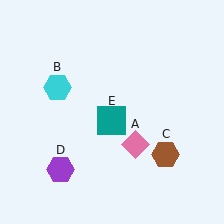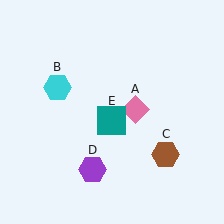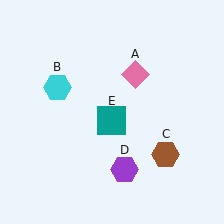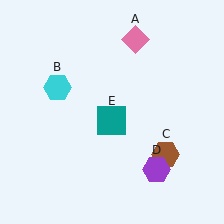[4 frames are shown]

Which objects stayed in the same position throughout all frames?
Cyan hexagon (object B) and brown hexagon (object C) and teal square (object E) remained stationary.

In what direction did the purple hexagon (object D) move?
The purple hexagon (object D) moved right.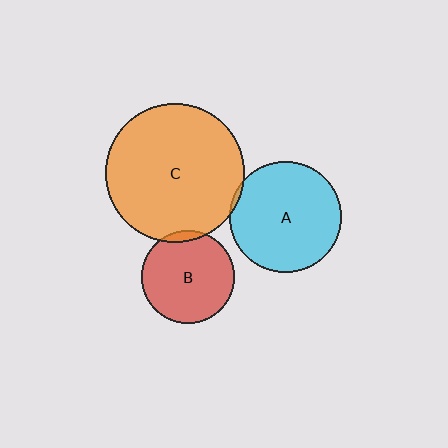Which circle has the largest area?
Circle C (orange).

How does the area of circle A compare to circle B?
Approximately 1.4 times.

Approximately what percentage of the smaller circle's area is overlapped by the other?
Approximately 5%.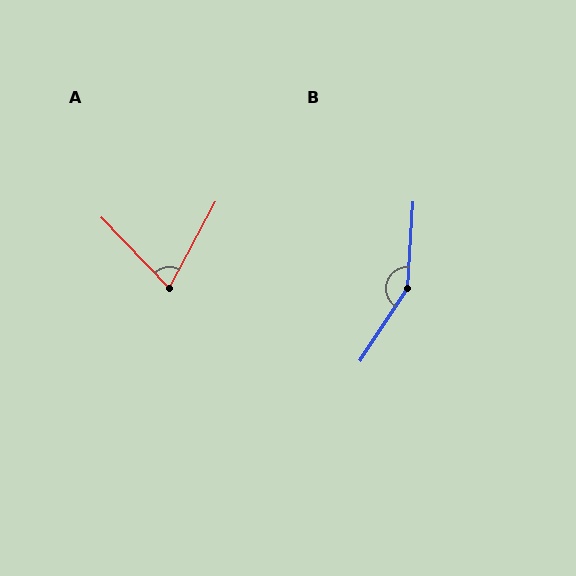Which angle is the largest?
B, at approximately 150 degrees.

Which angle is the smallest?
A, at approximately 72 degrees.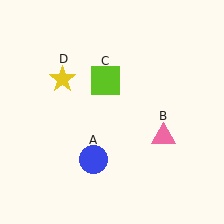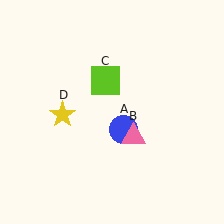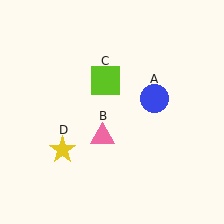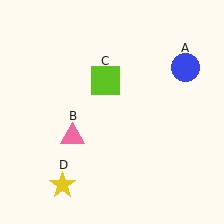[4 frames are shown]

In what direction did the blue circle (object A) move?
The blue circle (object A) moved up and to the right.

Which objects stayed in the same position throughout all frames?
Lime square (object C) remained stationary.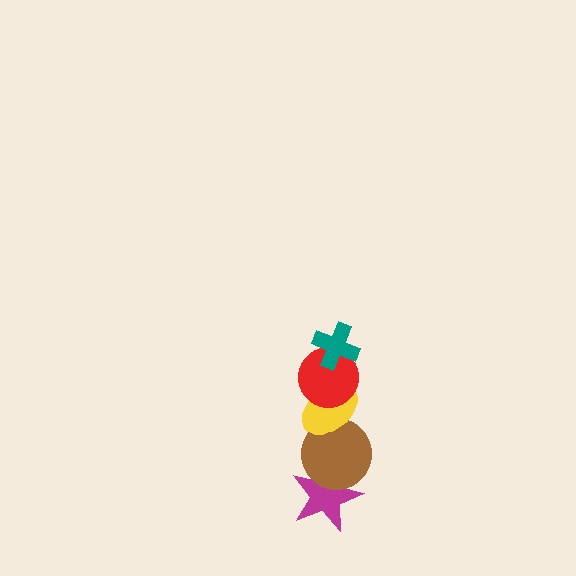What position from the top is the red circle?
The red circle is 2nd from the top.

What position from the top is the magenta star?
The magenta star is 5th from the top.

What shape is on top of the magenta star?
The brown circle is on top of the magenta star.